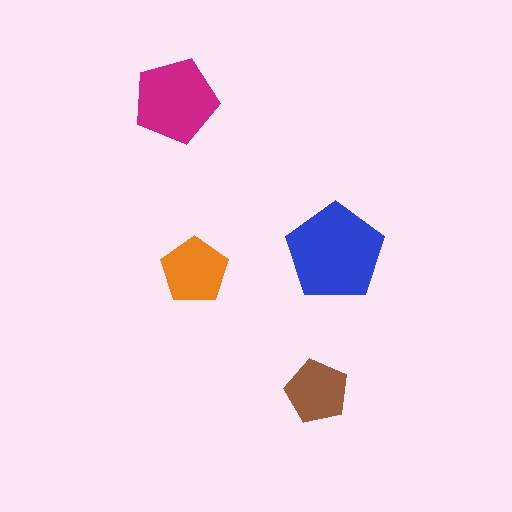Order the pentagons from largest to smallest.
the blue one, the magenta one, the orange one, the brown one.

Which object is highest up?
The magenta pentagon is topmost.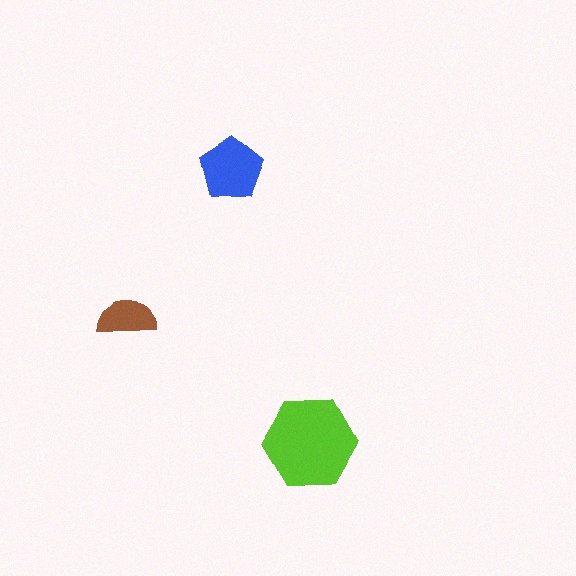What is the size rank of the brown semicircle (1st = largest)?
3rd.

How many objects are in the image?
There are 3 objects in the image.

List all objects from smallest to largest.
The brown semicircle, the blue pentagon, the lime hexagon.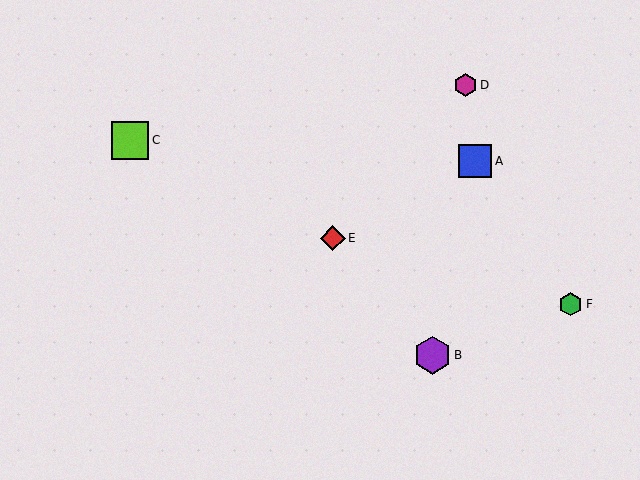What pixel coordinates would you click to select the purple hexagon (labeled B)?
Click at (433, 355) to select the purple hexagon B.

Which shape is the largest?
The purple hexagon (labeled B) is the largest.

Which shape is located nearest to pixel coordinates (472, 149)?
The blue square (labeled A) at (475, 161) is nearest to that location.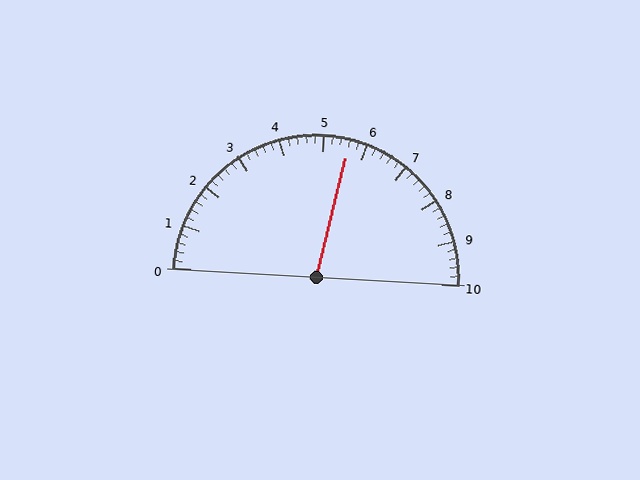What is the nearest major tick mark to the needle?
The nearest major tick mark is 6.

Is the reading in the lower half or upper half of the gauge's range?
The reading is in the upper half of the range (0 to 10).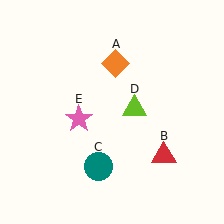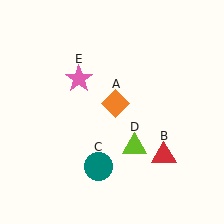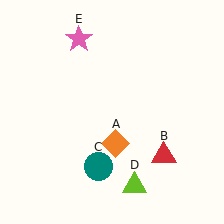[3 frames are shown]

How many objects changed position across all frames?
3 objects changed position: orange diamond (object A), lime triangle (object D), pink star (object E).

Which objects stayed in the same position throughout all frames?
Red triangle (object B) and teal circle (object C) remained stationary.